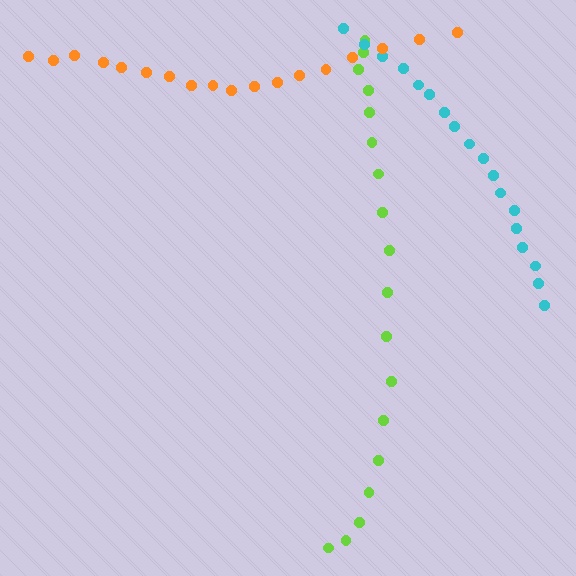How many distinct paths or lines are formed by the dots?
There are 3 distinct paths.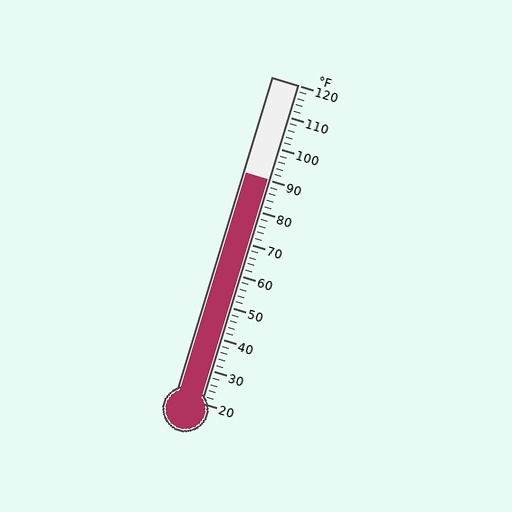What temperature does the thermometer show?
The thermometer shows approximately 90°F.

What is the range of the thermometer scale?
The thermometer scale ranges from 20°F to 120°F.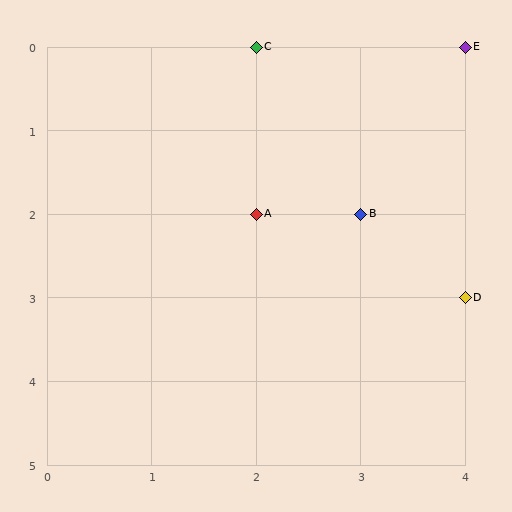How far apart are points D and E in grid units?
Points D and E are 3 rows apart.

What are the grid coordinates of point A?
Point A is at grid coordinates (2, 2).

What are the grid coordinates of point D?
Point D is at grid coordinates (4, 3).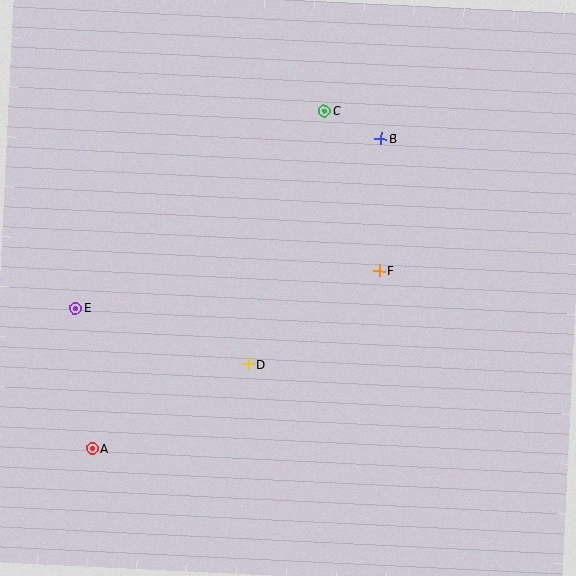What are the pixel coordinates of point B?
Point B is at (381, 138).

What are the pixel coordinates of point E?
Point E is at (76, 308).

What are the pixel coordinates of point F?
Point F is at (379, 271).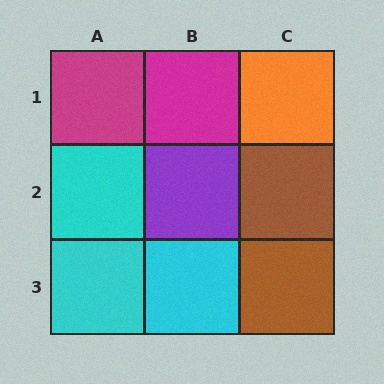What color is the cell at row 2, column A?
Cyan.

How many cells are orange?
1 cell is orange.